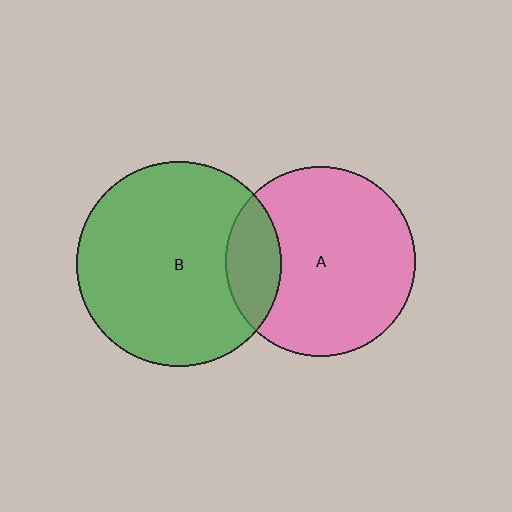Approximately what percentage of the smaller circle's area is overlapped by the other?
Approximately 20%.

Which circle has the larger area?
Circle B (green).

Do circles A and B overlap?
Yes.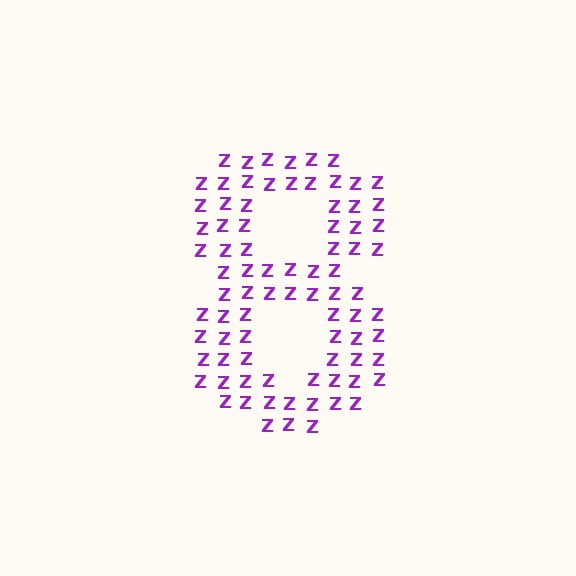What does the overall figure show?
The overall figure shows the digit 8.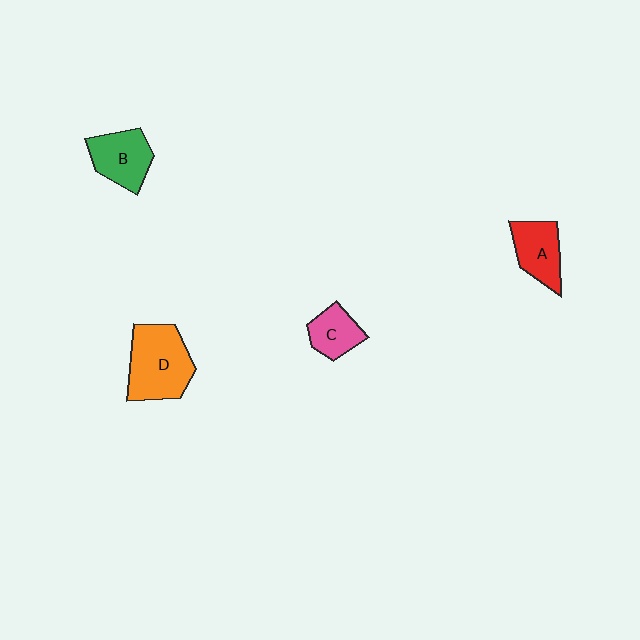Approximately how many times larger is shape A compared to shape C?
Approximately 1.2 times.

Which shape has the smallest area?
Shape C (pink).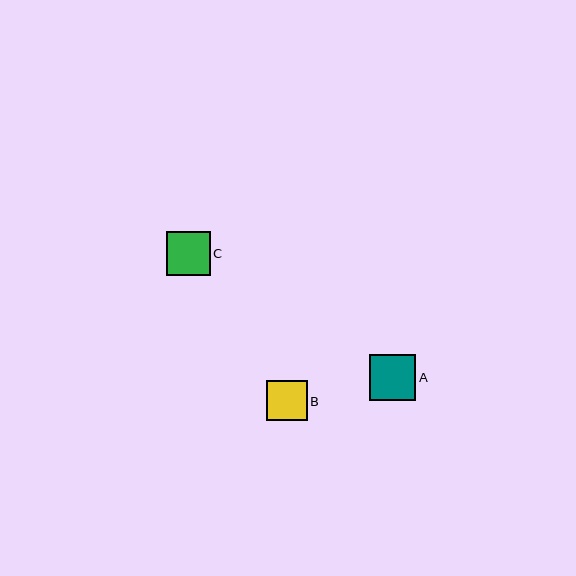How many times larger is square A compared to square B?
Square A is approximately 1.1 times the size of square B.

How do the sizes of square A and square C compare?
Square A and square C are approximately the same size.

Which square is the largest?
Square A is the largest with a size of approximately 46 pixels.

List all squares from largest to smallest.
From largest to smallest: A, C, B.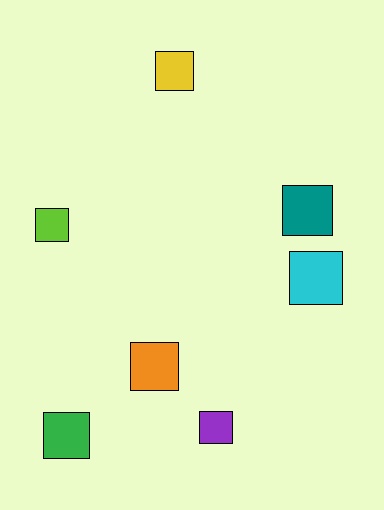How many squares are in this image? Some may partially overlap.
There are 7 squares.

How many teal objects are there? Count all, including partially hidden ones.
There is 1 teal object.